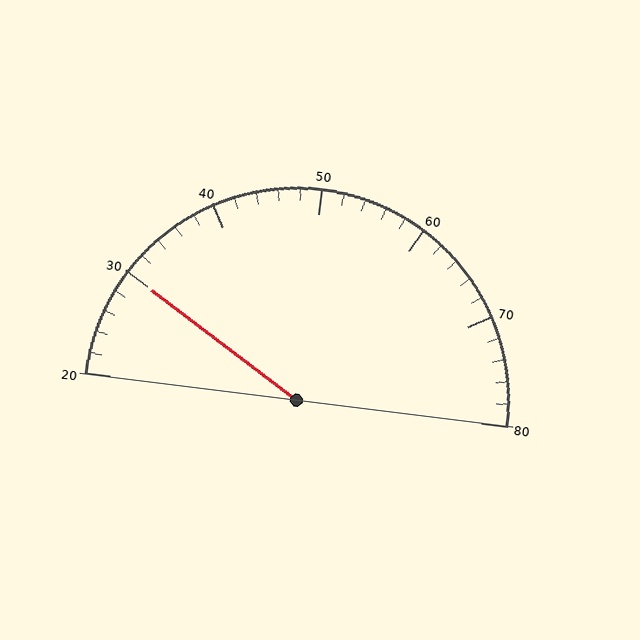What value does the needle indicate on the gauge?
The needle indicates approximately 30.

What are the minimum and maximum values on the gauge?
The gauge ranges from 20 to 80.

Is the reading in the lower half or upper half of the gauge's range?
The reading is in the lower half of the range (20 to 80).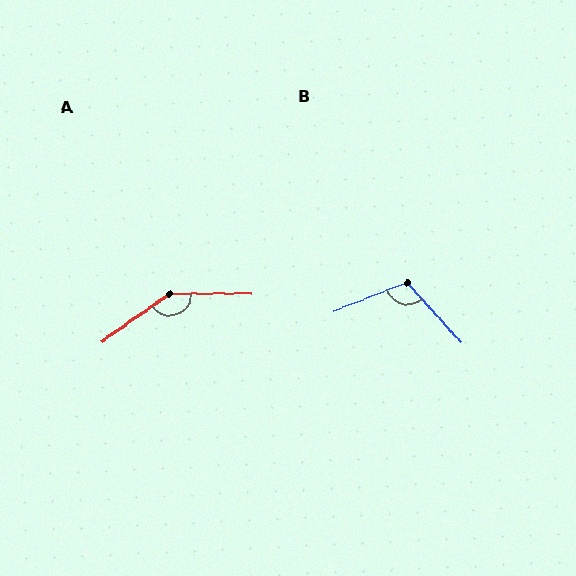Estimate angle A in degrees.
Approximately 145 degrees.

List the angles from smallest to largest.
B (110°), A (145°).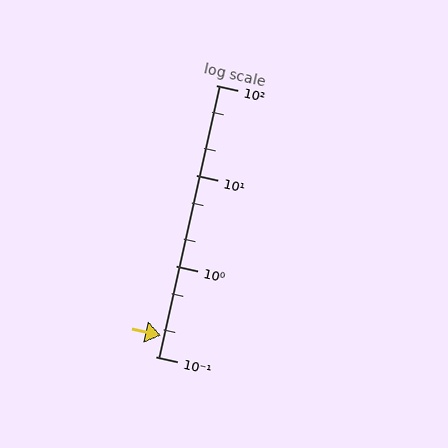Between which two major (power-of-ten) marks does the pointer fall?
The pointer is between 0.1 and 1.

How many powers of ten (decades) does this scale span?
The scale spans 3 decades, from 0.1 to 100.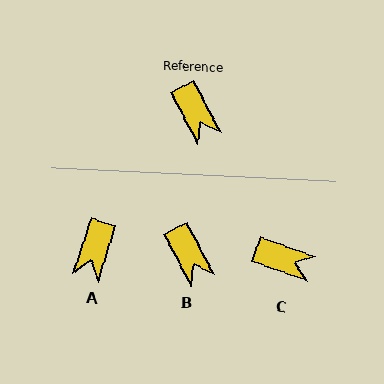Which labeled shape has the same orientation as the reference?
B.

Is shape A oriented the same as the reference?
No, it is off by about 45 degrees.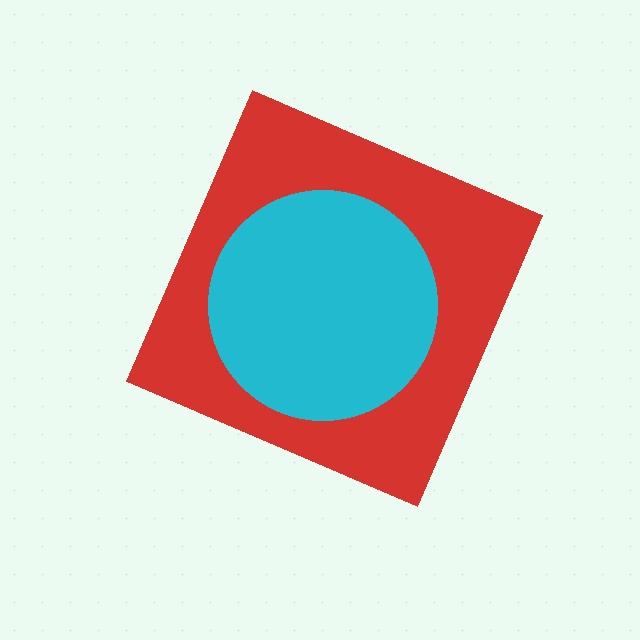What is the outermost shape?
The red diamond.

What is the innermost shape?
The cyan circle.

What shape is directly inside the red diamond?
The cyan circle.